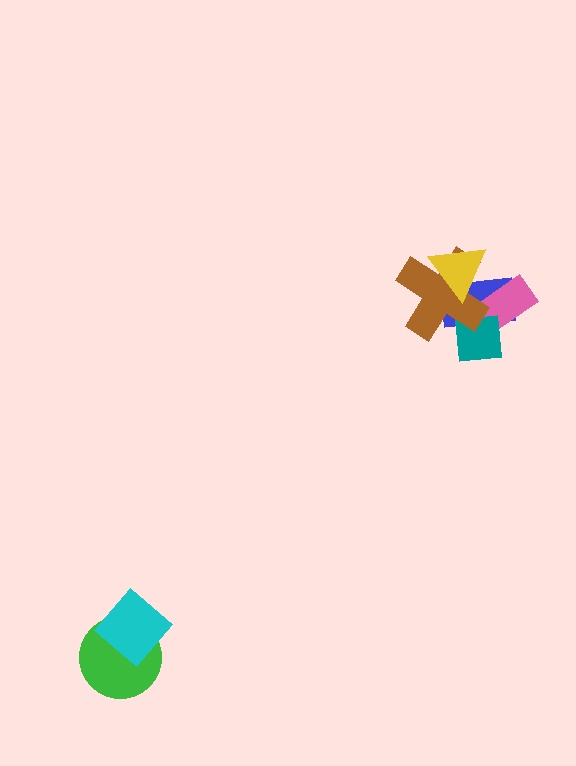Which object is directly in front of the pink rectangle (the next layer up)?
The teal square is directly in front of the pink rectangle.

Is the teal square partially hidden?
Yes, it is partially covered by another shape.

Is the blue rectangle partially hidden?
Yes, it is partially covered by another shape.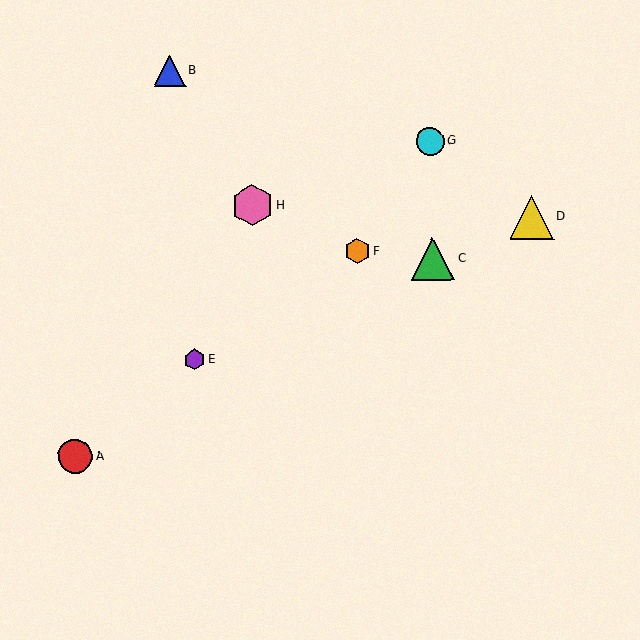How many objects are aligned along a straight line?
3 objects (C, D, E) are aligned along a straight line.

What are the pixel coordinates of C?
Object C is at (433, 259).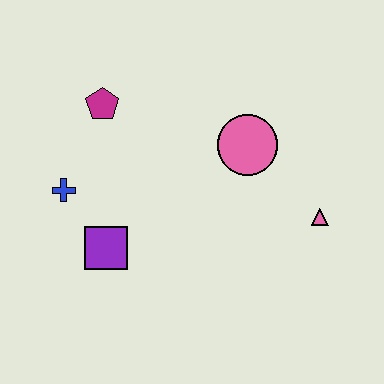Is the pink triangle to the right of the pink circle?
Yes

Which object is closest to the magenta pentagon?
The blue cross is closest to the magenta pentagon.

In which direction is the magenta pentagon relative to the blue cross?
The magenta pentagon is above the blue cross.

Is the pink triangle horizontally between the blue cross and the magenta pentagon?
No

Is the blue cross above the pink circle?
No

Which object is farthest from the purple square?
The pink triangle is farthest from the purple square.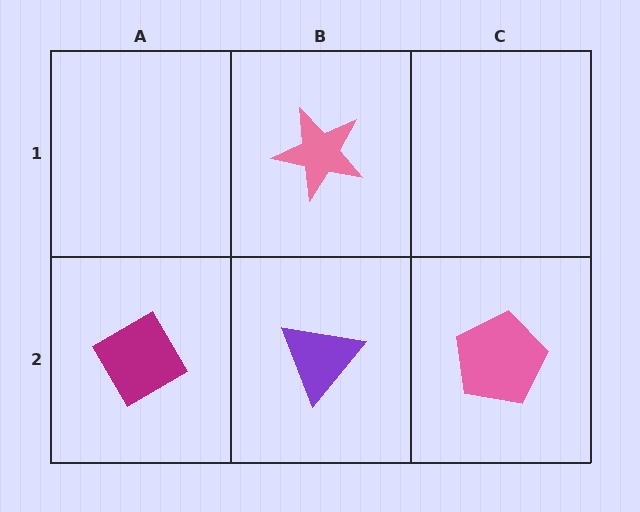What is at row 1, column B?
A pink star.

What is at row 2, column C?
A pink pentagon.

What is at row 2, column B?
A purple triangle.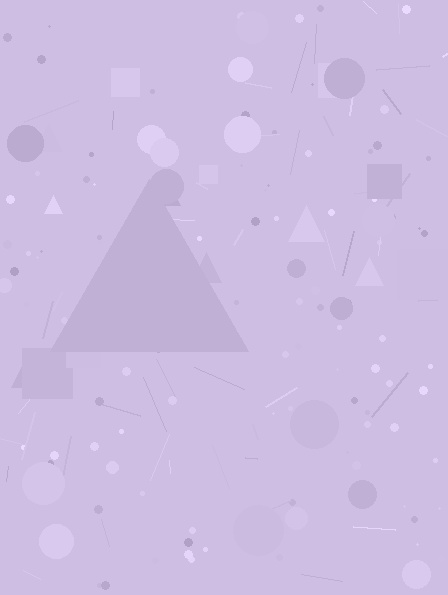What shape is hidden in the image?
A triangle is hidden in the image.